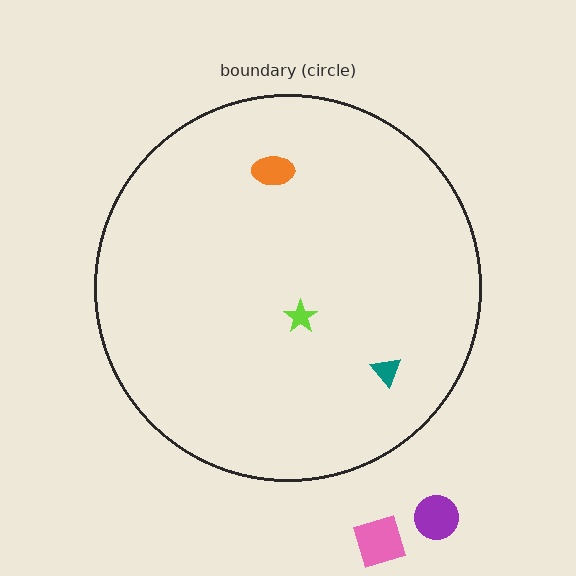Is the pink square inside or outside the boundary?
Outside.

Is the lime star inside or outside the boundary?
Inside.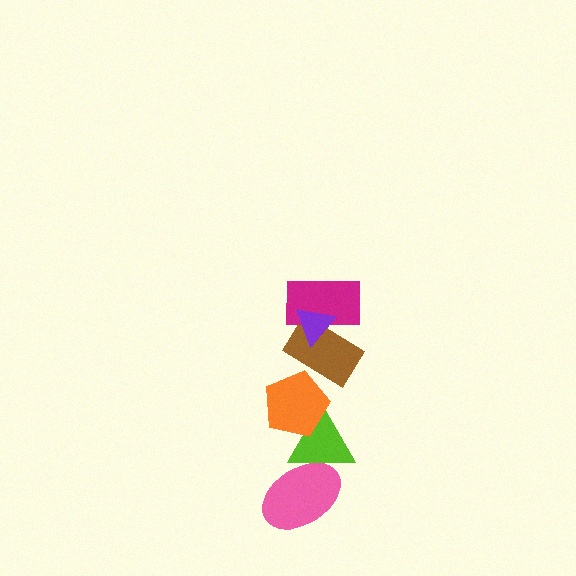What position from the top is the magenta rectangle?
The magenta rectangle is 2nd from the top.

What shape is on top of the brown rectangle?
The magenta rectangle is on top of the brown rectangle.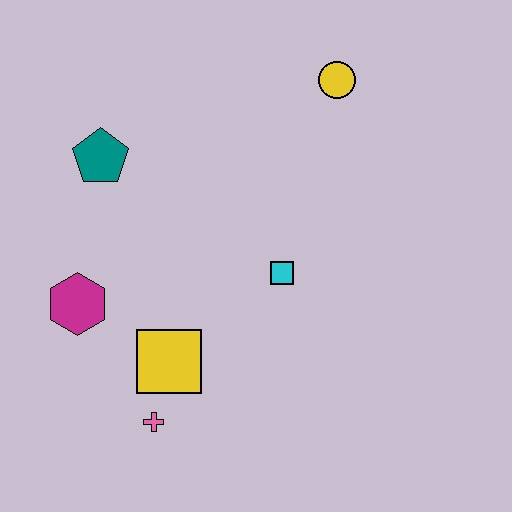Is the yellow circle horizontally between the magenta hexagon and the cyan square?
No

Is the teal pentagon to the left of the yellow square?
Yes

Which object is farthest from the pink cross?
The yellow circle is farthest from the pink cross.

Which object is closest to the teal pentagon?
The magenta hexagon is closest to the teal pentagon.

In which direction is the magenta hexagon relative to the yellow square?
The magenta hexagon is to the left of the yellow square.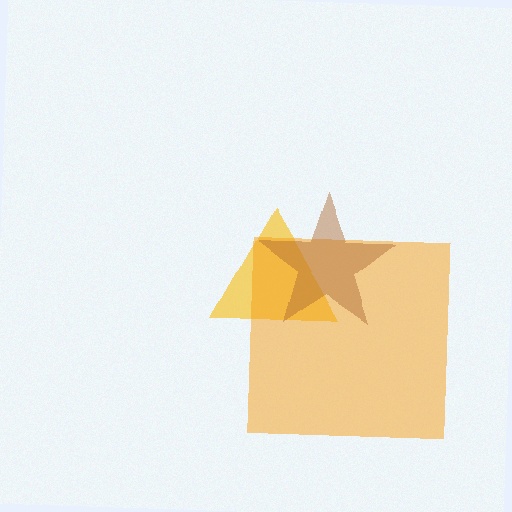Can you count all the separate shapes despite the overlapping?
Yes, there are 3 separate shapes.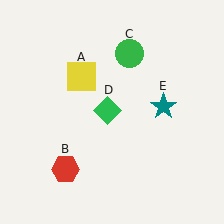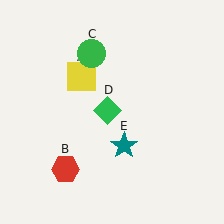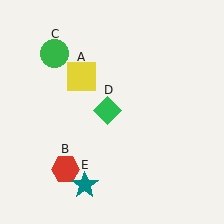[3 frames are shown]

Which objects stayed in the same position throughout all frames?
Yellow square (object A) and red hexagon (object B) and green diamond (object D) remained stationary.